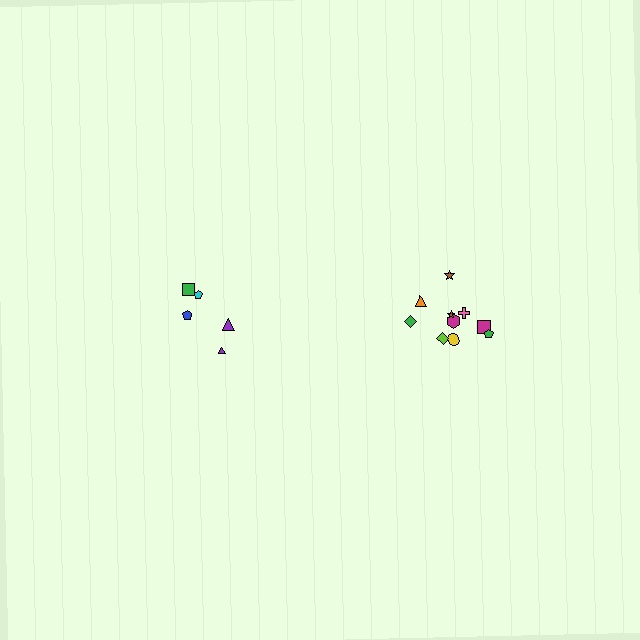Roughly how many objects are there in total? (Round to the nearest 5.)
Roughly 15 objects in total.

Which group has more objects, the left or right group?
The right group.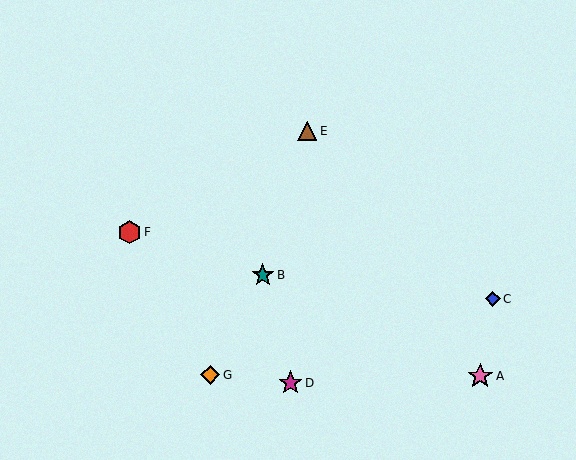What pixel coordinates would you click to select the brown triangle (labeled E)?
Click at (307, 131) to select the brown triangle E.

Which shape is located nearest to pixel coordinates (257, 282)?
The teal star (labeled B) at (263, 275) is nearest to that location.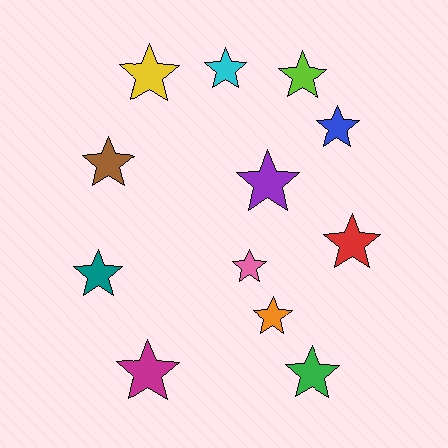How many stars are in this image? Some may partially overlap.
There are 12 stars.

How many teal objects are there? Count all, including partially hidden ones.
There is 1 teal object.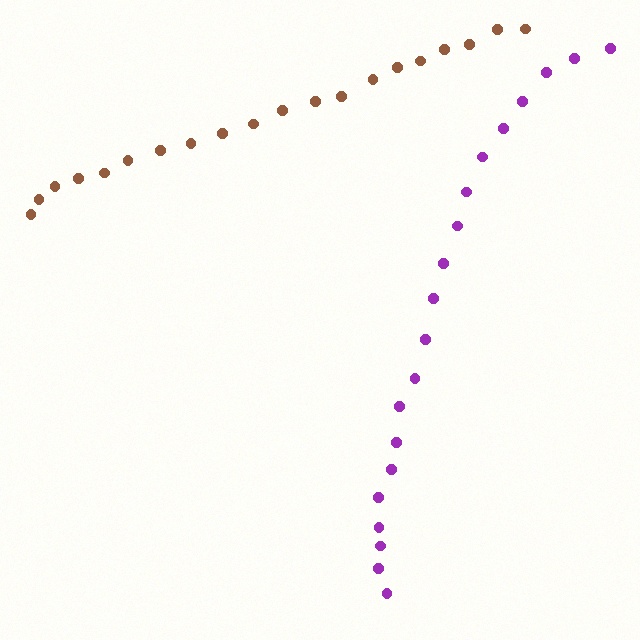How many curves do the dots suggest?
There are 2 distinct paths.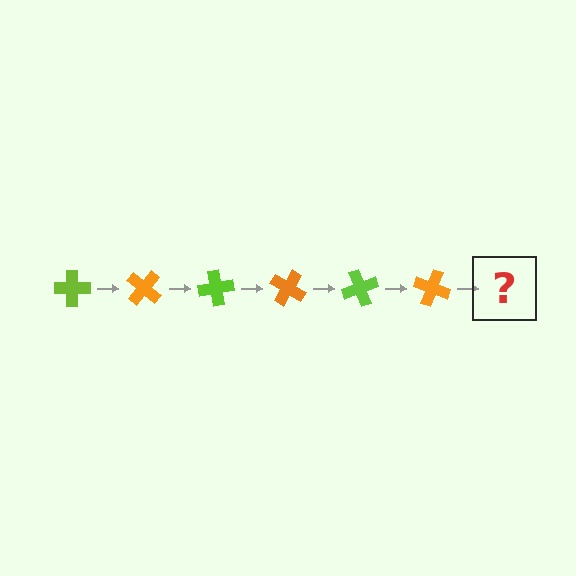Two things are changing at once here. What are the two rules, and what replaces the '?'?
The two rules are that it rotates 40 degrees each step and the color cycles through lime and orange. The '?' should be a lime cross, rotated 240 degrees from the start.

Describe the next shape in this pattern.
It should be a lime cross, rotated 240 degrees from the start.